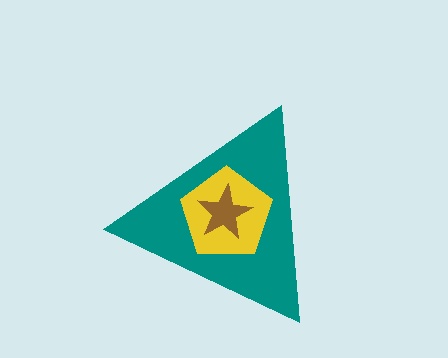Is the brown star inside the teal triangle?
Yes.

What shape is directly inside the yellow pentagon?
The brown star.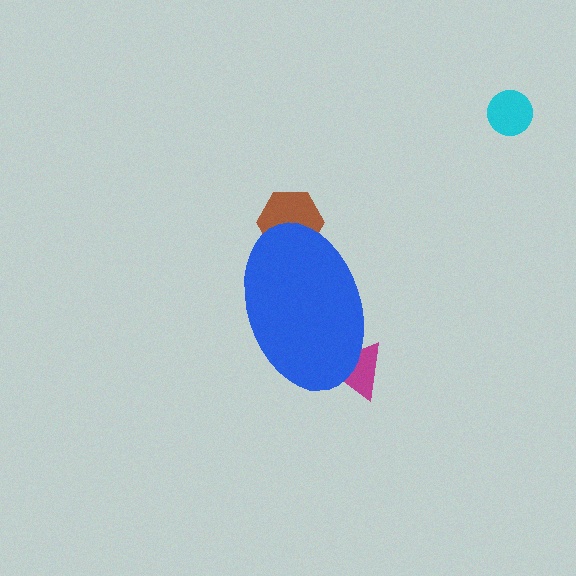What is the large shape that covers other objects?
A blue ellipse.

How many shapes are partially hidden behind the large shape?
2 shapes are partially hidden.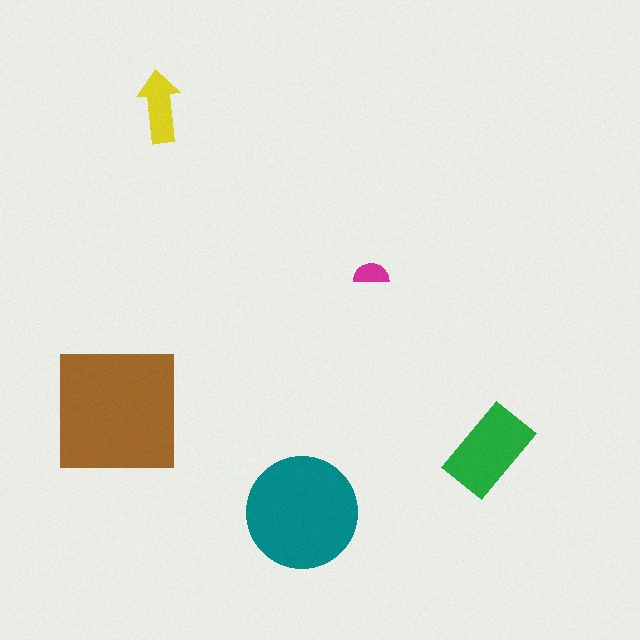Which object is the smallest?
The magenta semicircle.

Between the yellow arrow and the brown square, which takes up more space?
The brown square.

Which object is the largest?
The brown square.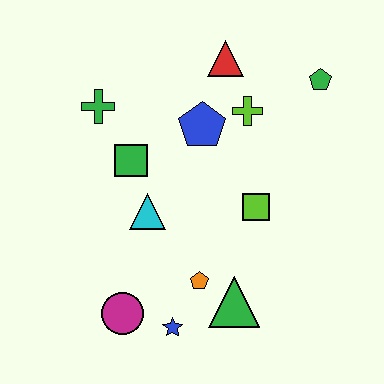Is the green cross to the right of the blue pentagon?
No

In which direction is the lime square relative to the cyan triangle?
The lime square is to the right of the cyan triangle.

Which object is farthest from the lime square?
The green cross is farthest from the lime square.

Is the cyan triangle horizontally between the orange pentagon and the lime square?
No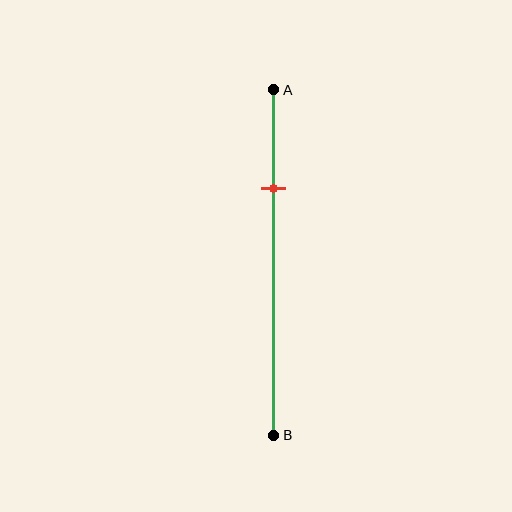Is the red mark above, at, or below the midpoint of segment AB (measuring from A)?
The red mark is above the midpoint of segment AB.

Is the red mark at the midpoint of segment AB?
No, the mark is at about 30% from A, not at the 50% midpoint.